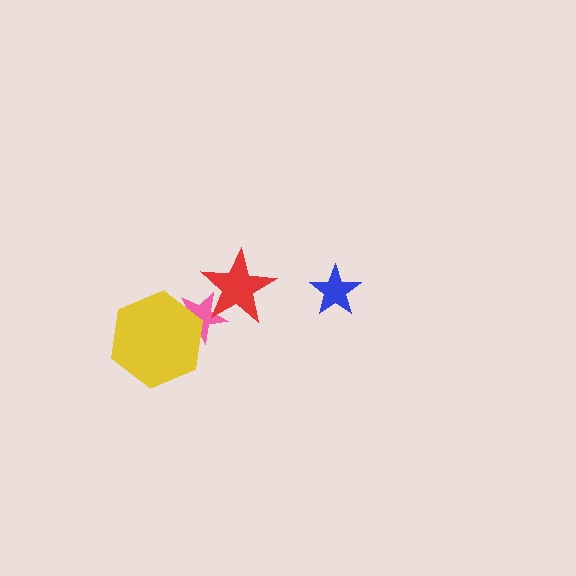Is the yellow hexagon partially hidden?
No, no other shape covers it.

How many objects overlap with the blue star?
0 objects overlap with the blue star.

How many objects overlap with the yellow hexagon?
1 object overlaps with the yellow hexagon.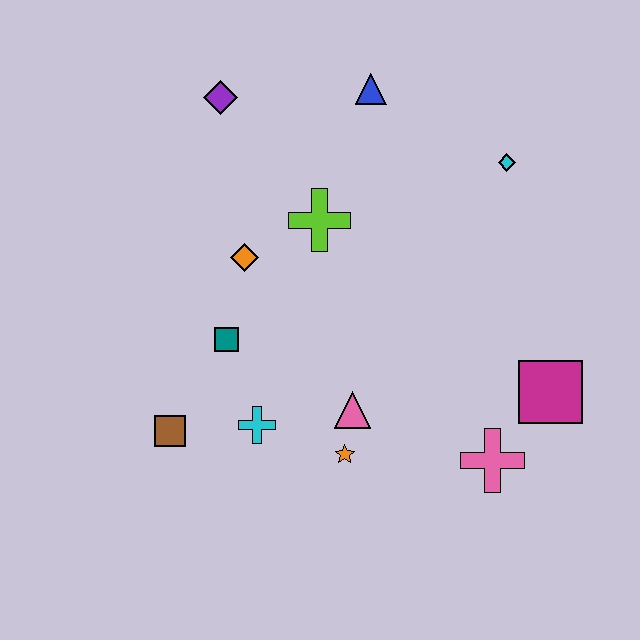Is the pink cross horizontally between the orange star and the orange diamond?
No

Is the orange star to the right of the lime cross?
Yes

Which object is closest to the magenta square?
The pink cross is closest to the magenta square.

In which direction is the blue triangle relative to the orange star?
The blue triangle is above the orange star.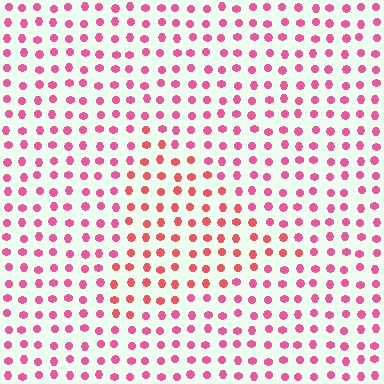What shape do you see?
I see a triangle.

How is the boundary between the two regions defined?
The boundary is defined purely by a slight shift in hue (about 25 degrees). Spacing, size, and orientation are identical on both sides.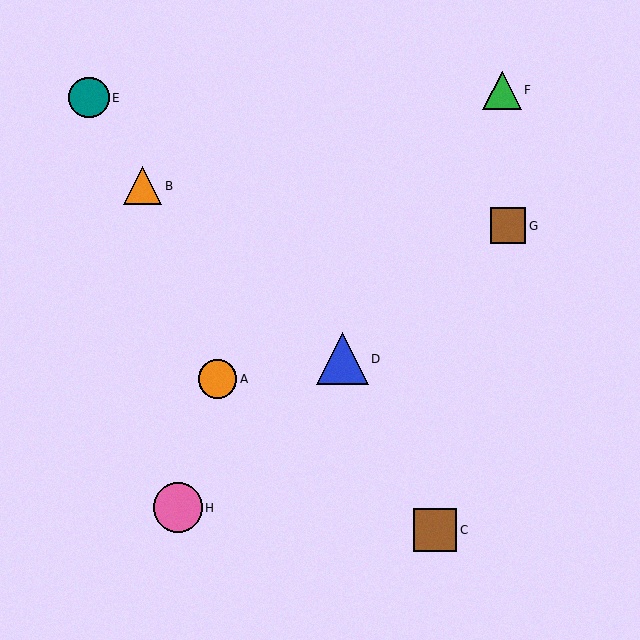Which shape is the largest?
The blue triangle (labeled D) is the largest.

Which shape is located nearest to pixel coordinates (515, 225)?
The brown square (labeled G) at (508, 226) is nearest to that location.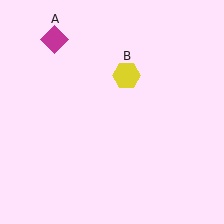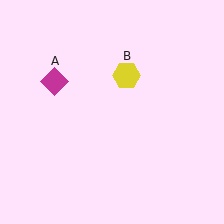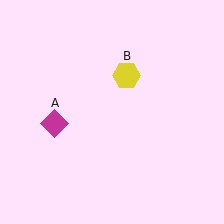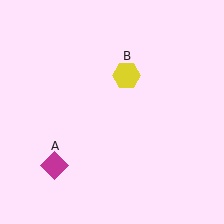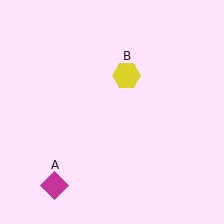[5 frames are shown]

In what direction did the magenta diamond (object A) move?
The magenta diamond (object A) moved down.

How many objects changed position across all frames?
1 object changed position: magenta diamond (object A).